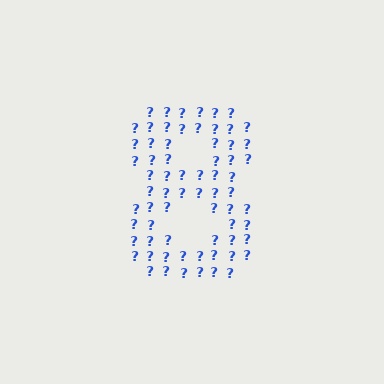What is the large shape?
The large shape is the digit 8.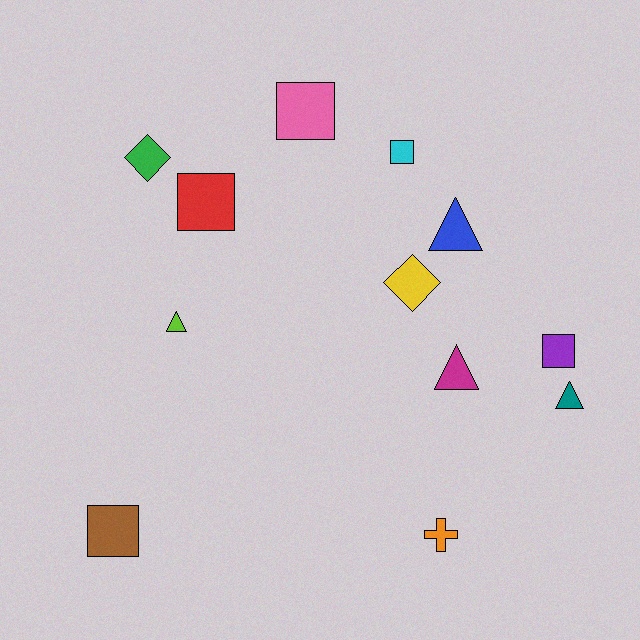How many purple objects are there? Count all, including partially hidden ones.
There is 1 purple object.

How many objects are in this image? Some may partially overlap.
There are 12 objects.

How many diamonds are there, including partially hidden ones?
There are 2 diamonds.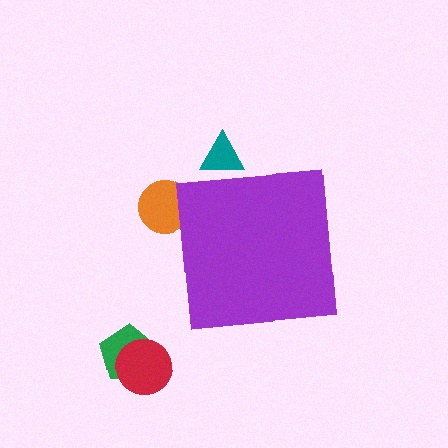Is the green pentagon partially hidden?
No, the green pentagon is fully visible.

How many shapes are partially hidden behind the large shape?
2 shapes are partially hidden.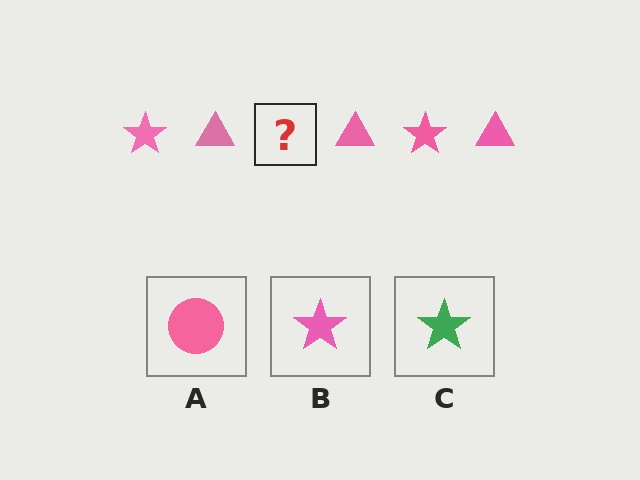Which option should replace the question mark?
Option B.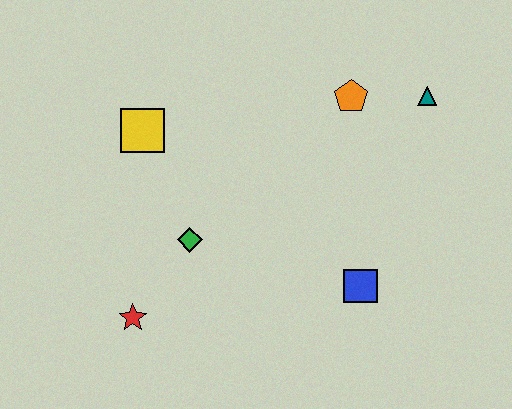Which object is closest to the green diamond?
The red star is closest to the green diamond.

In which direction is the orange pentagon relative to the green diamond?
The orange pentagon is to the right of the green diamond.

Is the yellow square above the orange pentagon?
No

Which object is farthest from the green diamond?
The teal triangle is farthest from the green diamond.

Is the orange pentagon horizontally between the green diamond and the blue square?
Yes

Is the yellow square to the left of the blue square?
Yes